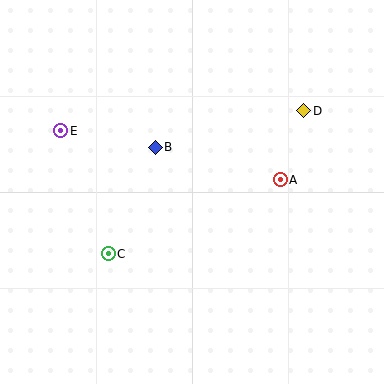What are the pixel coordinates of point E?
Point E is at (61, 131).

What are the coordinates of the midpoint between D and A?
The midpoint between D and A is at (292, 145).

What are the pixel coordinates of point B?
Point B is at (155, 147).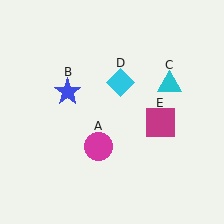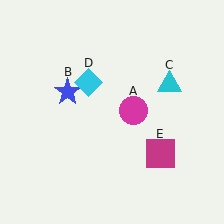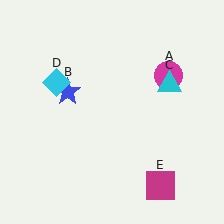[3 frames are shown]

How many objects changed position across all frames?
3 objects changed position: magenta circle (object A), cyan diamond (object D), magenta square (object E).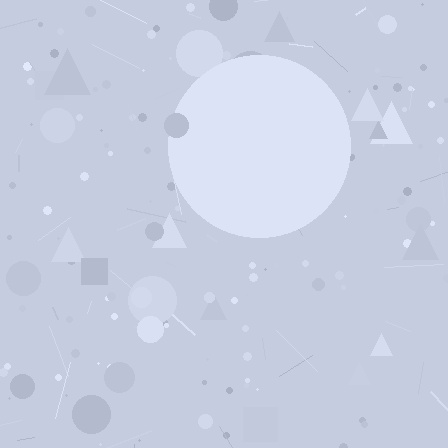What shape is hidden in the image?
A circle is hidden in the image.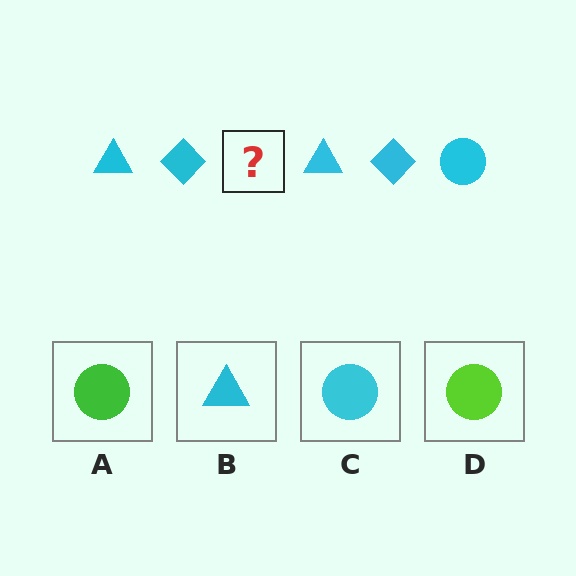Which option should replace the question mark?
Option C.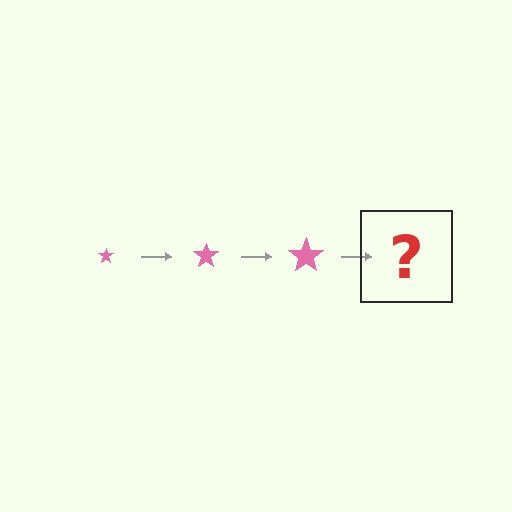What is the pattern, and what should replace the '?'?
The pattern is that the star gets progressively larger each step. The '?' should be a pink star, larger than the previous one.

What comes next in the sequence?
The next element should be a pink star, larger than the previous one.